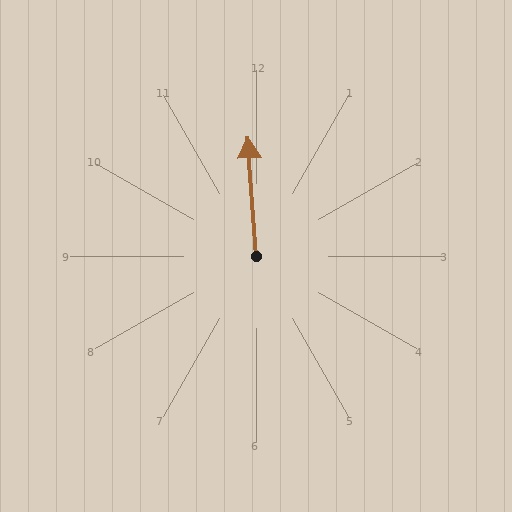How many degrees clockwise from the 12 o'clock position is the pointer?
Approximately 356 degrees.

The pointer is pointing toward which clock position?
Roughly 12 o'clock.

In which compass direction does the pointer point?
North.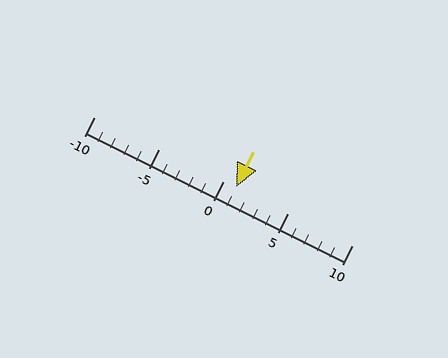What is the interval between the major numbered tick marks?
The major tick marks are spaced 5 units apart.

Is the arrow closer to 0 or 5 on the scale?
The arrow is closer to 0.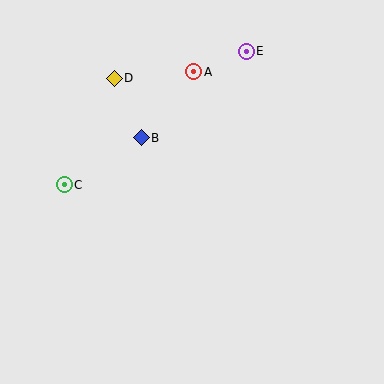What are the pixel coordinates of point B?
Point B is at (141, 138).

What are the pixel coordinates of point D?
Point D is at (114, 78).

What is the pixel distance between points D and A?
The distance between D and A is 80 pixels.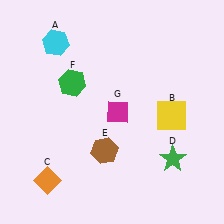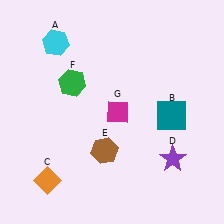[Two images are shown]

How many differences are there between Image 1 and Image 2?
There are 2 differences between the two images.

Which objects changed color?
B changed from yellow to teal. D changed from green to purple.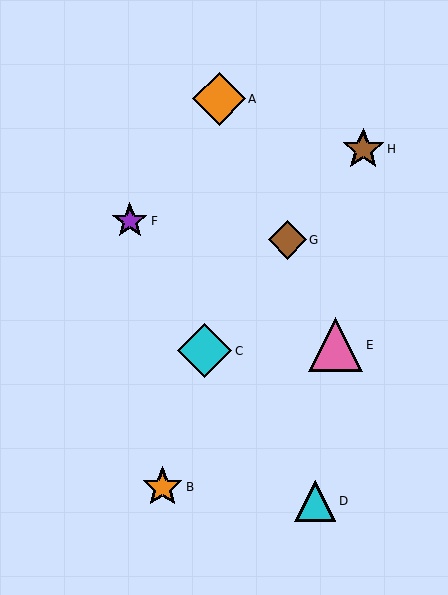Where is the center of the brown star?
The center of the brown star is at (363, 149).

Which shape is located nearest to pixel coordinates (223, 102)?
The orange diamond (labeled A) at (219, 99) is nearest to that location.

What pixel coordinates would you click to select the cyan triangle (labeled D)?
Click at (315, 501) to select the cyan triangle D.